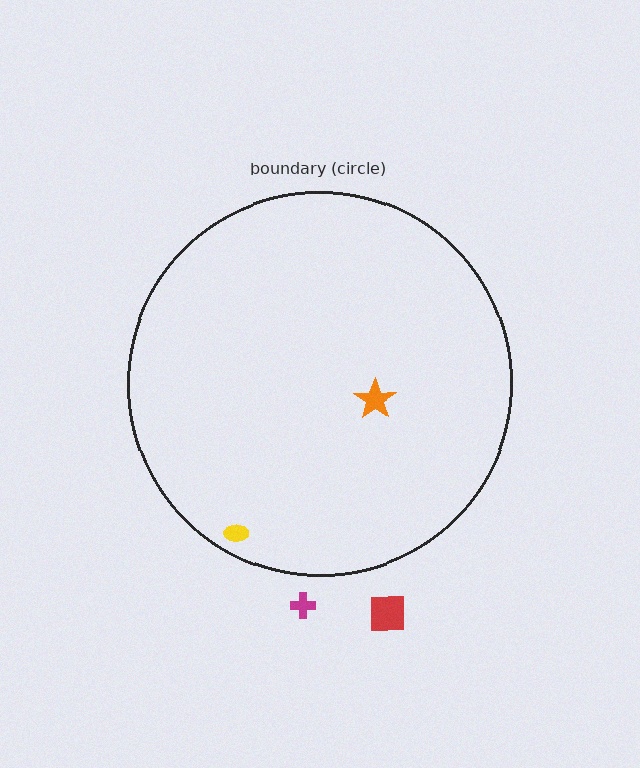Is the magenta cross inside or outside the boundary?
Outside.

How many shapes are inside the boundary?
2 inside, 2 outside.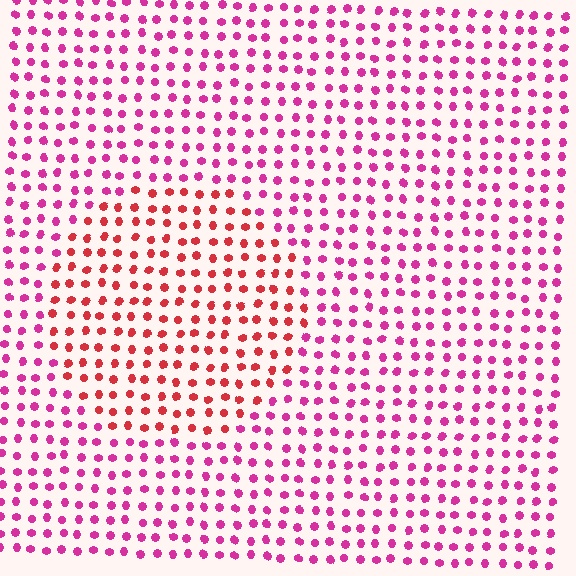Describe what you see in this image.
The image is filled with small magenta elements in a uniform arrangement. A circle-shaped region is visible where the elements are tinted to a slightly different hue, forming a subtle color boundary.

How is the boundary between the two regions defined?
The boundary is defined purely by a slight shift in hue (about 35 degrees). Spacing, size, and orientation are identical on both sides.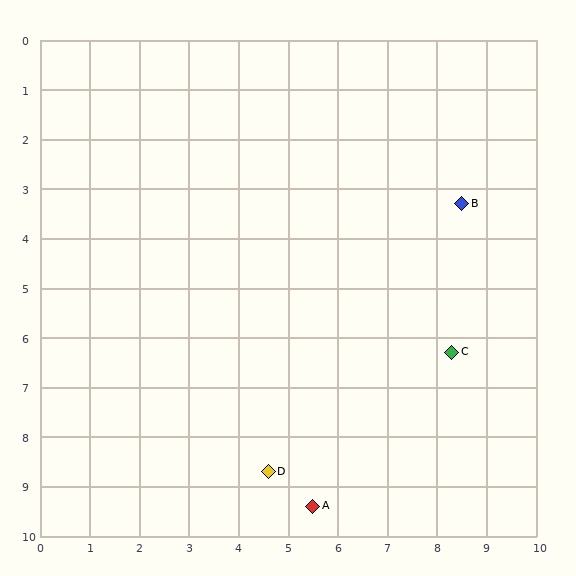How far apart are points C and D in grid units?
Points C and D are about 4.4 grid units apart.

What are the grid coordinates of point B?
Point B is at approximately (8.5, 3.3).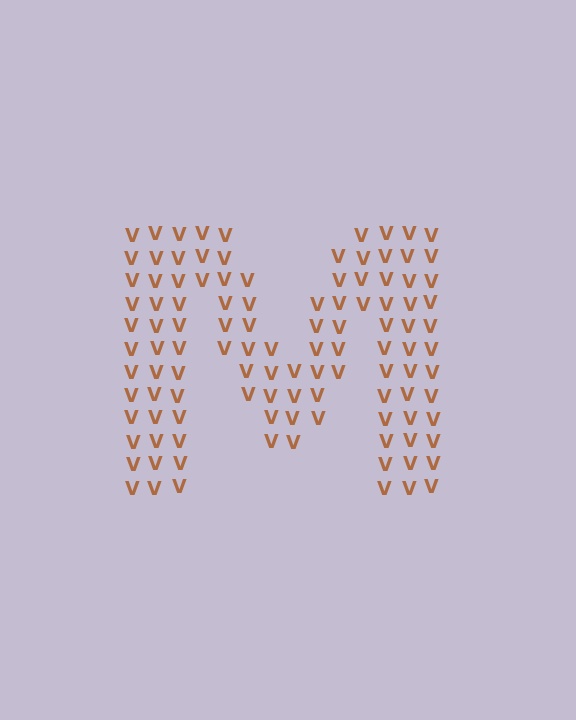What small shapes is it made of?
It is made of small letter V's.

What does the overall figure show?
The overall figure shows the letter M.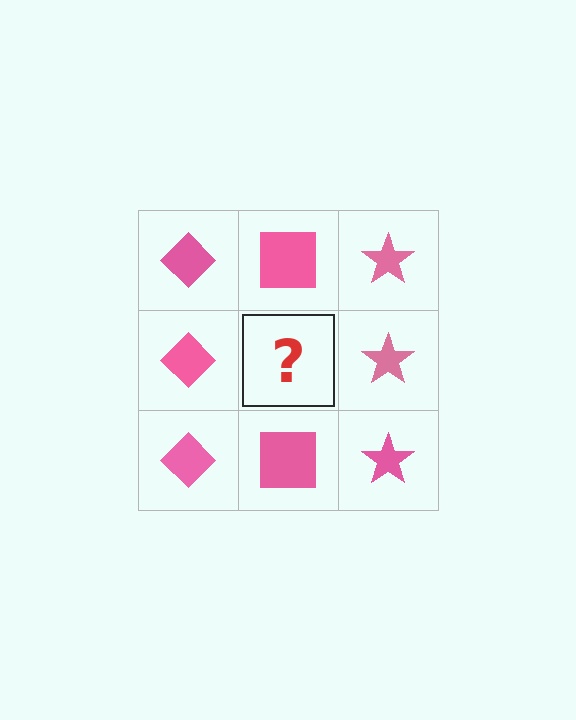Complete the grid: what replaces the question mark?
The question mark should be replaced with a pink square.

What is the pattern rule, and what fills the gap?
The rule is that each column has a consistent shape. The gap should be filled with a pink square.